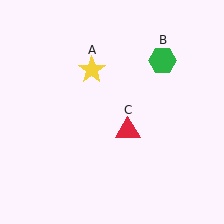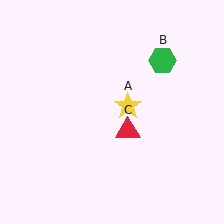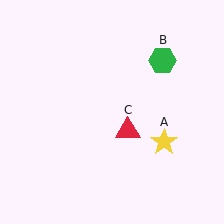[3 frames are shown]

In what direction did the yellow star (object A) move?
The yellow star (object A) moved down and to the right.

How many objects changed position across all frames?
1 object changed position: yellow star (object A).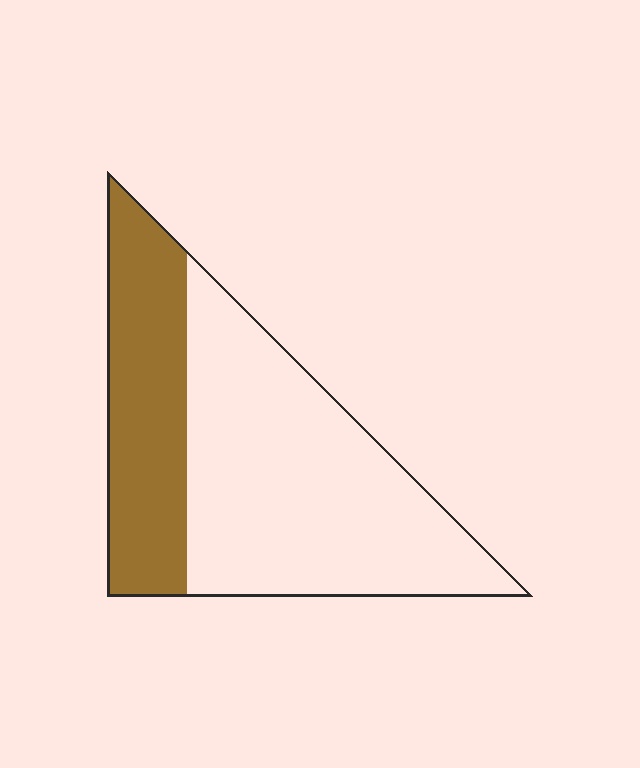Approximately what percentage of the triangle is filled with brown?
Approximately 35%.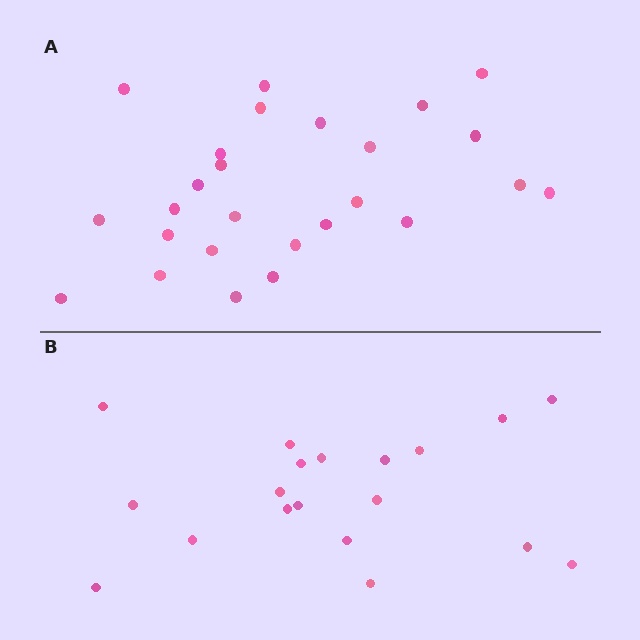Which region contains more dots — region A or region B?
Region A (the top region) has more dots.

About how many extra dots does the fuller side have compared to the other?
Region A has roughly 8 or so more dots than region B.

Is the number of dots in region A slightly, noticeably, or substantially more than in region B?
Region A has noticeably more, but not dramatically so. The ratio is roughly 1.4 to 1.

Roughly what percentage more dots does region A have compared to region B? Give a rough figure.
About 35% more.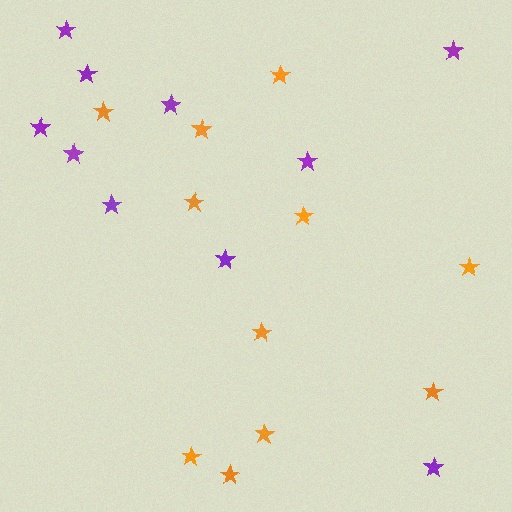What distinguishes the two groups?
There are 2 groups: one group of orange stars (11) and one group of purple stars (10).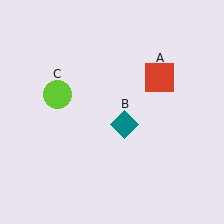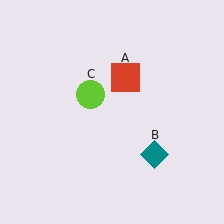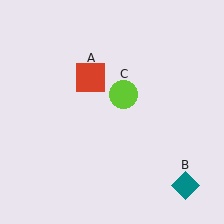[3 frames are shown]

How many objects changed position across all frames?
3 objects changed position: red square (object A), teal diamond (object B), lime circle (object C).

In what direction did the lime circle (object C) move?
The lime circle (object C) moved right.